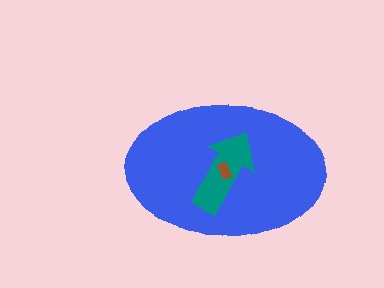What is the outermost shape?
The blue ellipse.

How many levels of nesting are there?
3.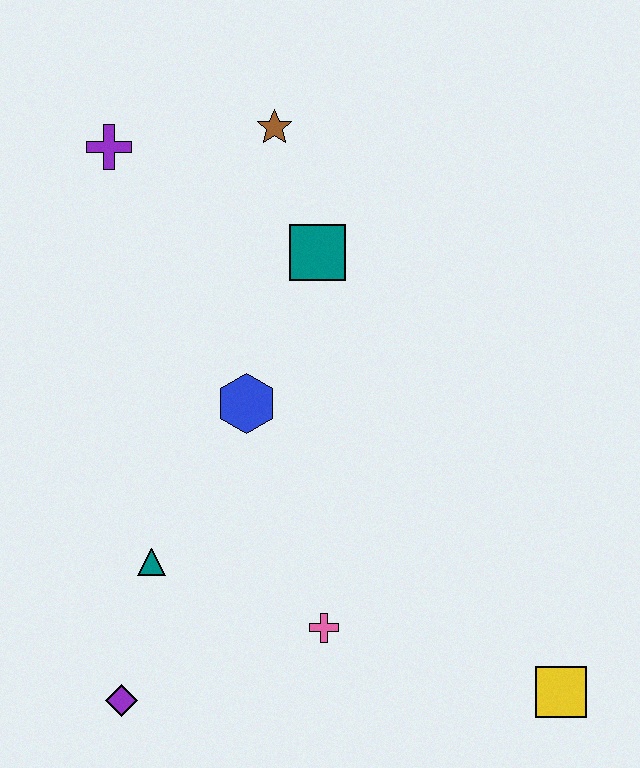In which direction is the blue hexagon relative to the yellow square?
The blue hexagon is to the left of the yellow square.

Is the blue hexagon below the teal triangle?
No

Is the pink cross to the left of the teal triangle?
No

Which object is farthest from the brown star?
The yellow square is farthest from the brown star.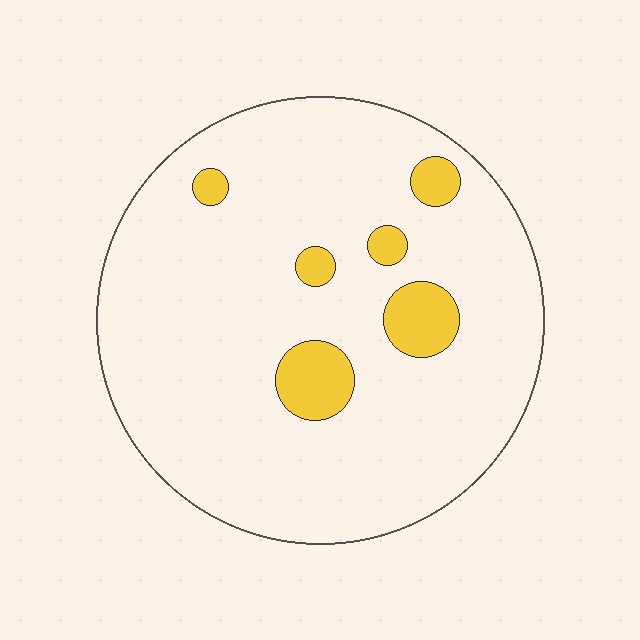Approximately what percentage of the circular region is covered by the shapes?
Approximately 10%.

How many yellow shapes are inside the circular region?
6.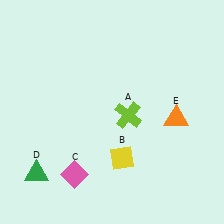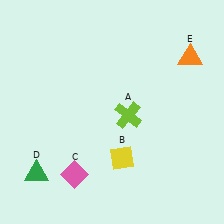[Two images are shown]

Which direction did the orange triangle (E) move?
The orange triangle (E) moved up.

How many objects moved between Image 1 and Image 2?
1 object moved between the two images.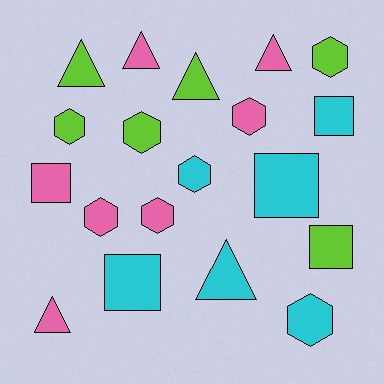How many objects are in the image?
There are 19 objects.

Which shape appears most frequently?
Hexagon, with 8 objects.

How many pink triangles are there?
There are 3 pink triangles.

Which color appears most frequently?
Pink, with 7 objects.